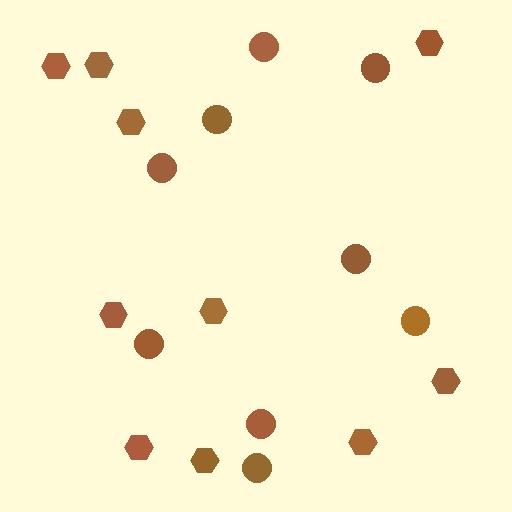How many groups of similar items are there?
There are 2 groups: one group of circles (9) and one group of hexagons (10).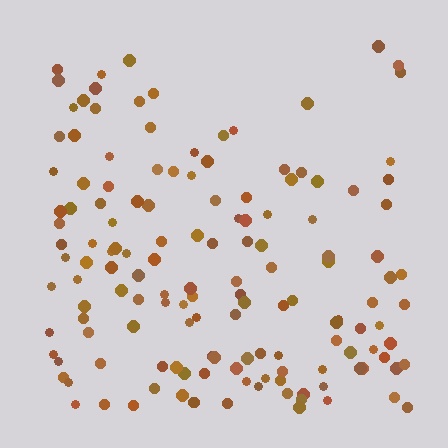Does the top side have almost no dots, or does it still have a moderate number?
Still a moderate number, just noticeably fewer than the bottom.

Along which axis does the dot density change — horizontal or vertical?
Vertical.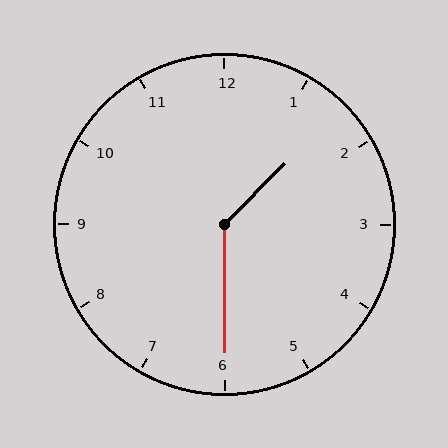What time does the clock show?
1:30.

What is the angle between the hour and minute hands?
Approximately 135 degrees.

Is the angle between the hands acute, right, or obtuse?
It is obtuse.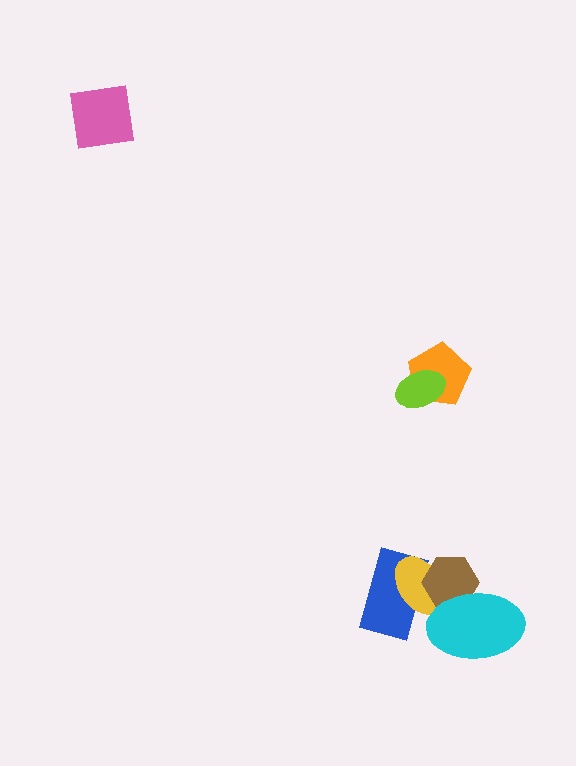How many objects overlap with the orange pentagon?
1 object overlaps with the orange pentagon.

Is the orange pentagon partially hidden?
Yes, it is partially covered by another shape.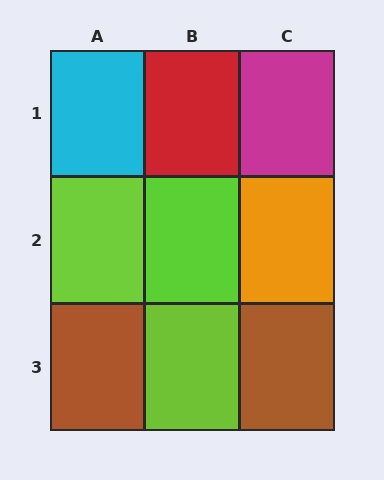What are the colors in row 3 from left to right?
Brown, lime, brown.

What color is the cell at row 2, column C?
Orange.